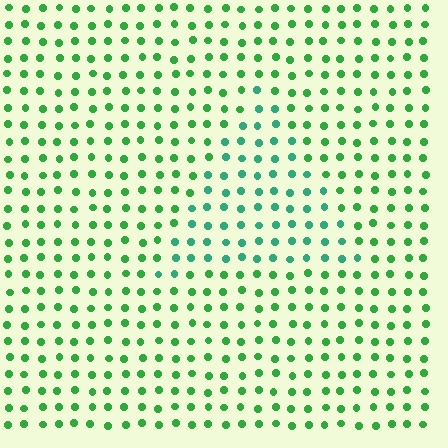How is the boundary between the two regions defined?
The boundary is defined purely by a slight shift in hue (about 30 degrees). Spacing, size, and orientation are identical on both sides.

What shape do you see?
I see a triangle.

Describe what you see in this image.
The image is filled with small green elements in a uniform arrangement. A triangle-shaped region is visible where the elements are tinted to a slightly different hue, forming a subtle color boundary.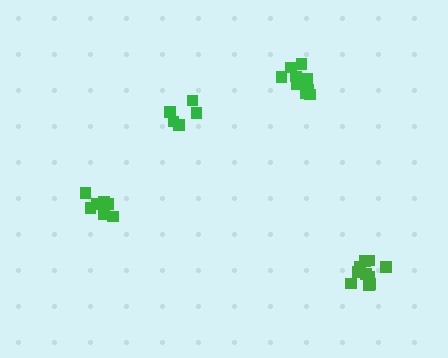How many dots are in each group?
Group 1: 8 dots, Group 2: 10 dots, Group 3: 10 dots, Group 4: 5 dots (33 total).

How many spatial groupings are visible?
There are 4 spatial groupings.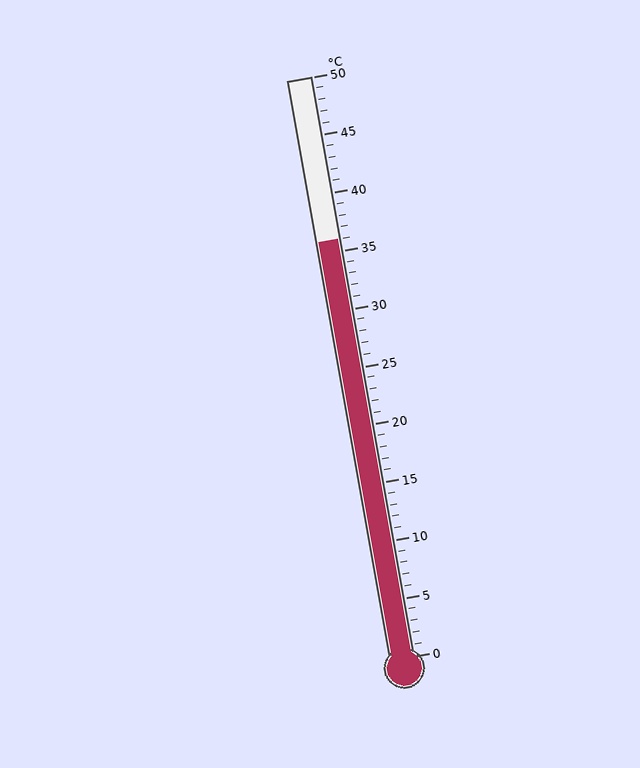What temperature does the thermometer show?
The thermometer shows approximately 36°C.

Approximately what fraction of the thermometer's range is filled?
The thermometer is filled to approximately 70% of its range.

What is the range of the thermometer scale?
The thermometer scale ranges from 0°C to 50°C.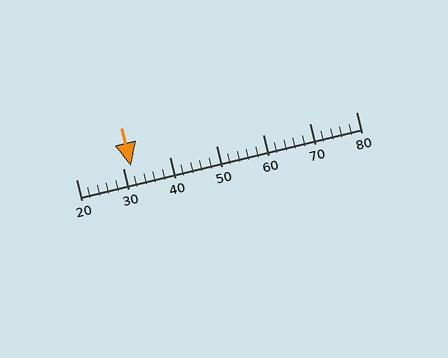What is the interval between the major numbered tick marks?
The major tick marks are spaced 10 units apart.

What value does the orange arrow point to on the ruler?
The orange arrow points to approximately 32.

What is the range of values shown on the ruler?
The ruler shows values from 20 to 80.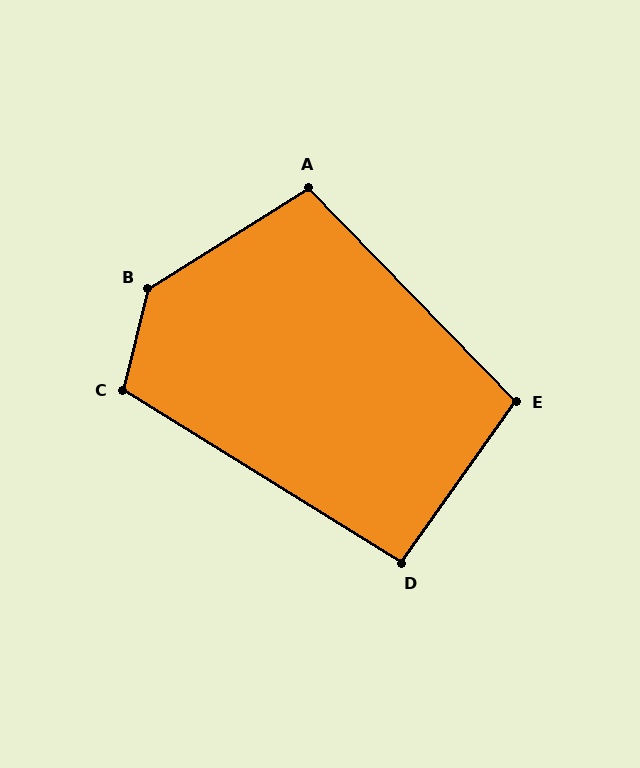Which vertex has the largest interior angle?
B, at approximately 136 degrees.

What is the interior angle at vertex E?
Approximately 100 degrees (obtuse).